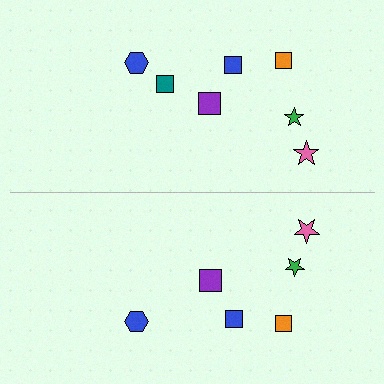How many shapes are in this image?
There are 13 shapes in this image.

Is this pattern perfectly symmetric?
No, the pattern is not perfectly symmetric. A teal square is missing from the bottom side.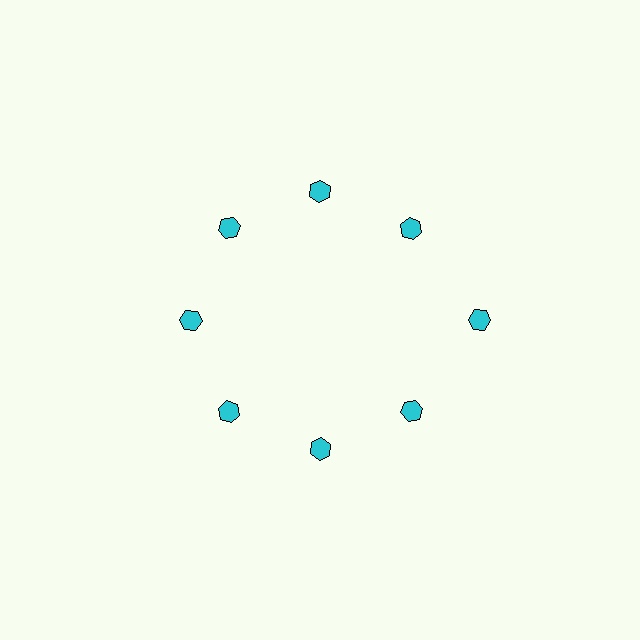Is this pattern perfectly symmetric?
No. The 8 cyan hexagons are arranged in a ring, but one element near the 3 o'clock position is pushed outward from the center, breaking the 8-fold rotational symmetry.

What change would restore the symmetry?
The symmetry would be restored by moving it inward, back onto the ring so that all 8 hexagons sit at equal angles and equal distance from the center.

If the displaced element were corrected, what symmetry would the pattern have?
It would have 8-fold rotational symmetry — the pattern would map onto itself every 45 degrees.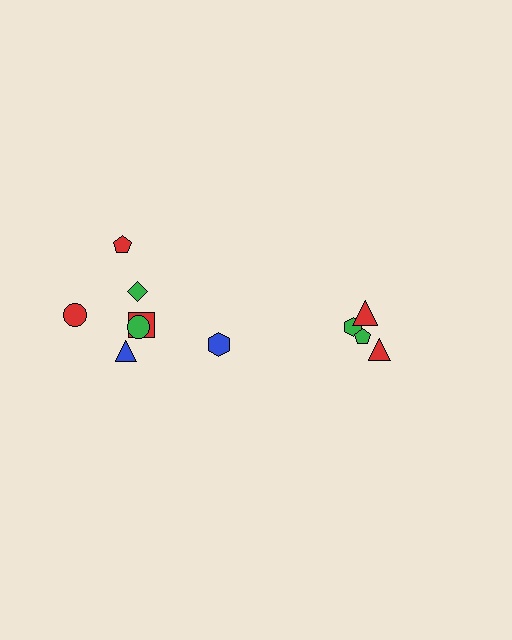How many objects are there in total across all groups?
There are 11 objects.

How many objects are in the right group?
There are 4 objects.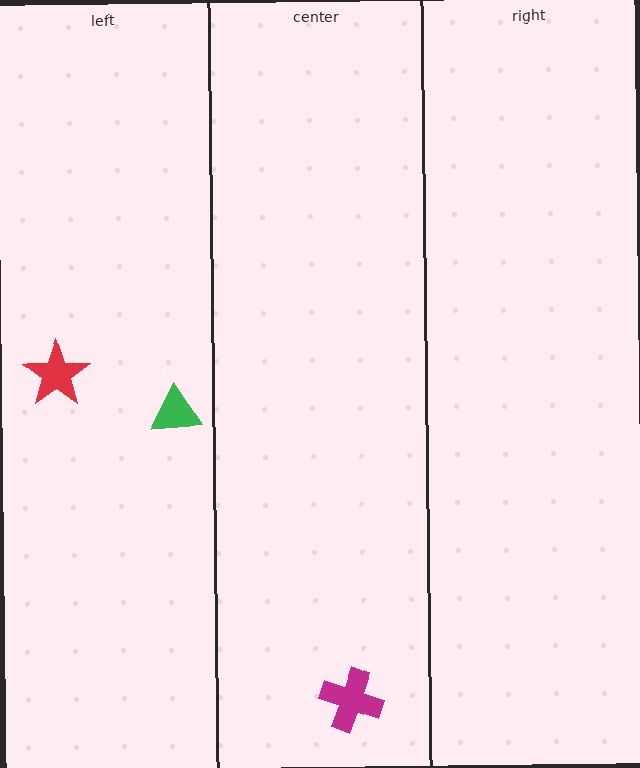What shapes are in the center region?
The magenta cross.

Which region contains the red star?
The left region.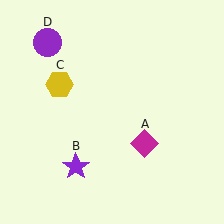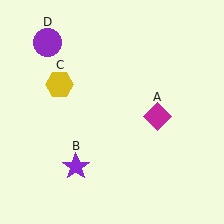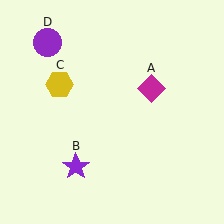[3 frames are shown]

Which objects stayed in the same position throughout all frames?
Purple star (object B) and yellow hexagon (object C) and purple circle (object D) remained stationary.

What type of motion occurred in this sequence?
The magenta diamond (object A) rotated counterclockwise around the center of the scene.